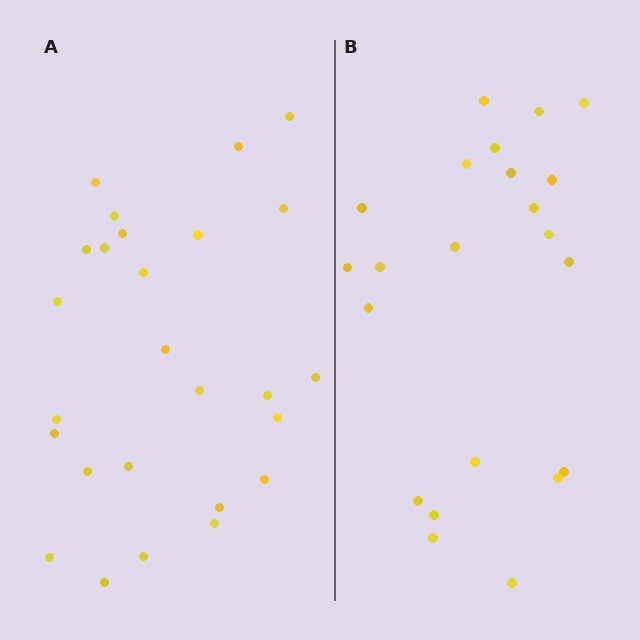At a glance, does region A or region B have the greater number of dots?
Region A (the left region) has more dots.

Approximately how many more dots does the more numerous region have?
Region A has about 4 more dots than region B.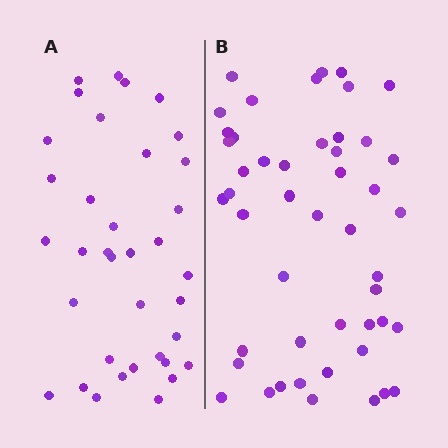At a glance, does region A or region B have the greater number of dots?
Region B (the right region) has more dots.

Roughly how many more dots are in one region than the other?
Region B has roughly 12 or so more dots than region A.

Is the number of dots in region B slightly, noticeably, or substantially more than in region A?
Region B has noticeably more, but not dramatically so. The ratio is roughly 1.3 to 1.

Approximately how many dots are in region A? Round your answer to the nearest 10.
About 40 dots. (The exact count is 36, which rounds to 40.)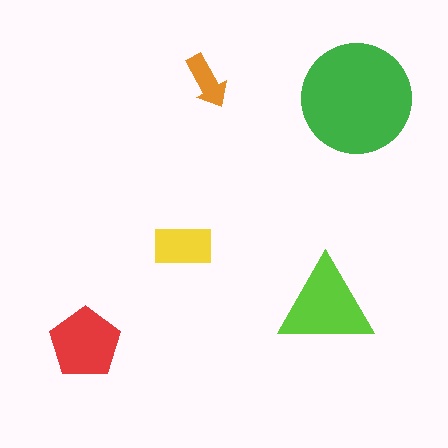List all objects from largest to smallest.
The green circle, the lime triangle, the red pentagon, the yellow rectangle, the orange arrow.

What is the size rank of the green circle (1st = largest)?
1st.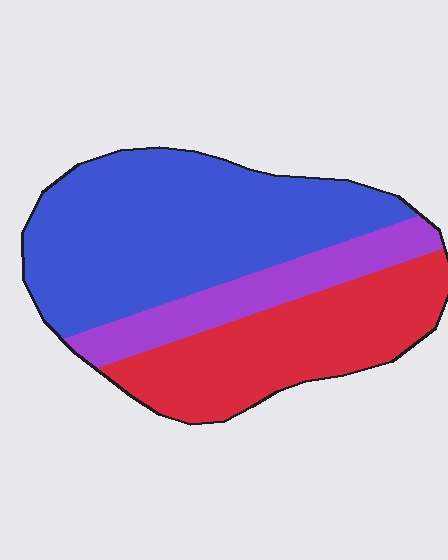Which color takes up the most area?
Blue, at roughly 50%.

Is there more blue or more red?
Blue.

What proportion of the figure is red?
Red takes up about one third (1/3) of the figure.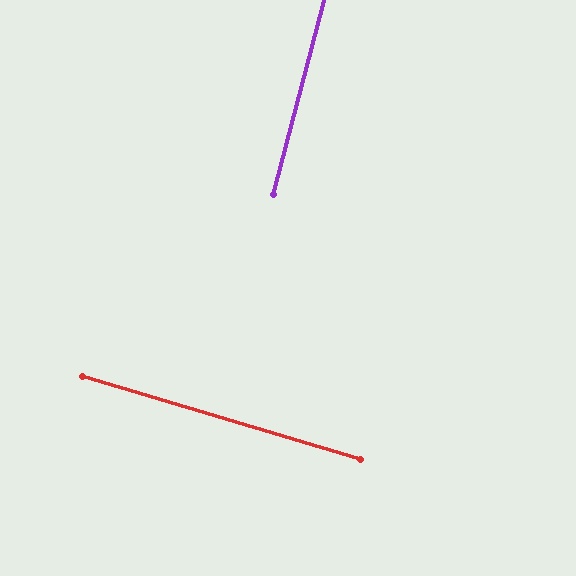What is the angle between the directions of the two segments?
Approximately 88 degrees.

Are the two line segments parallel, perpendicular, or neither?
Perpendicular — they meet at approximately 88°.